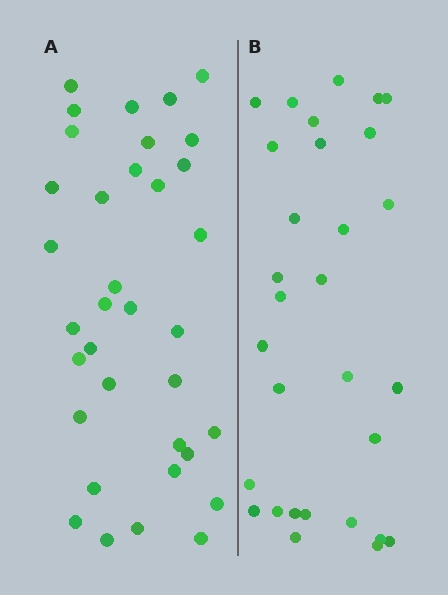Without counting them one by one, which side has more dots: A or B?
Region A (the left region) has more dots.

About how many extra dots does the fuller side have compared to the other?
Region A has about 5 more dots than region B.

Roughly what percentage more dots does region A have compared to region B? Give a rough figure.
About 15% more.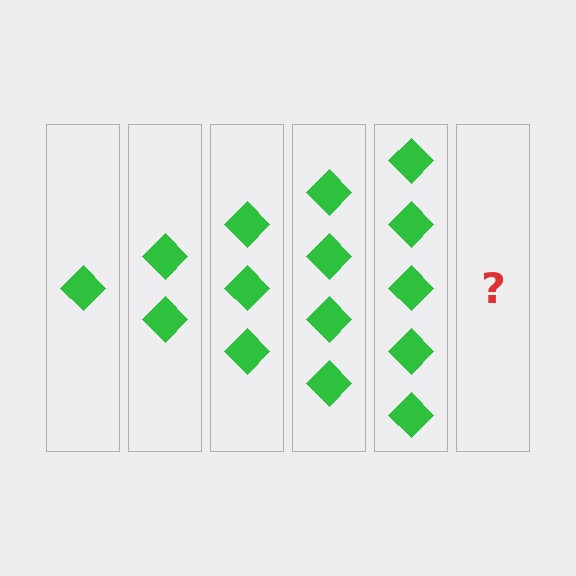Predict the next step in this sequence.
The next step is 6 diamonds.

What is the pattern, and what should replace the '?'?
The pattern is that each step adds one more diamond. The '?' should be 6 diamonds.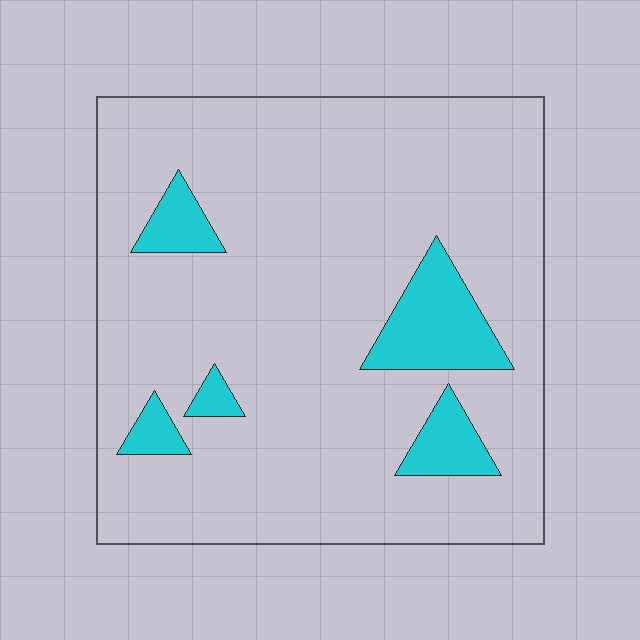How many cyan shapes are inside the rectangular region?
5.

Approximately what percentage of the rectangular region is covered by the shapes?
Approximately 10%.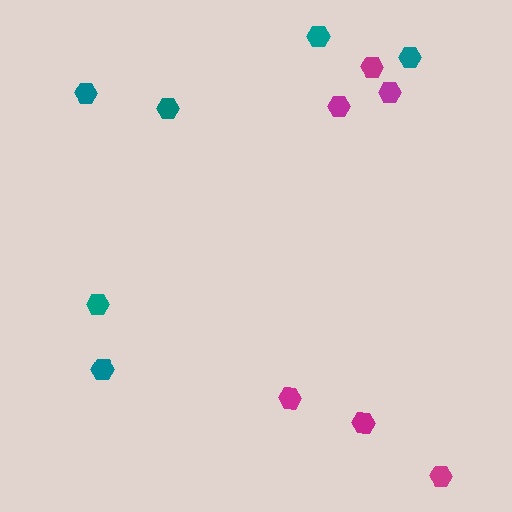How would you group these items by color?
There are 2 groups: one group of teal hexagons (6) and one group of magenta hexagons (6).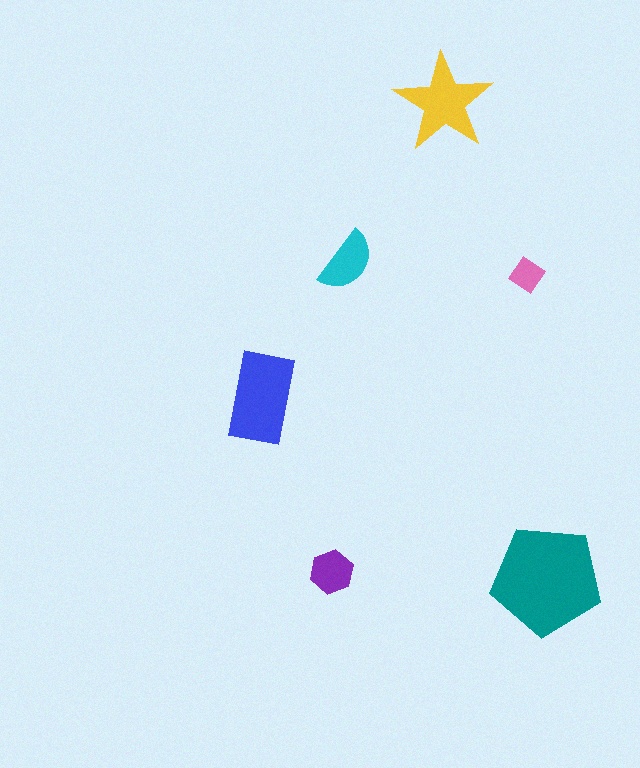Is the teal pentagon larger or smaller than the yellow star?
Larger.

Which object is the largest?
The teal pentagon.